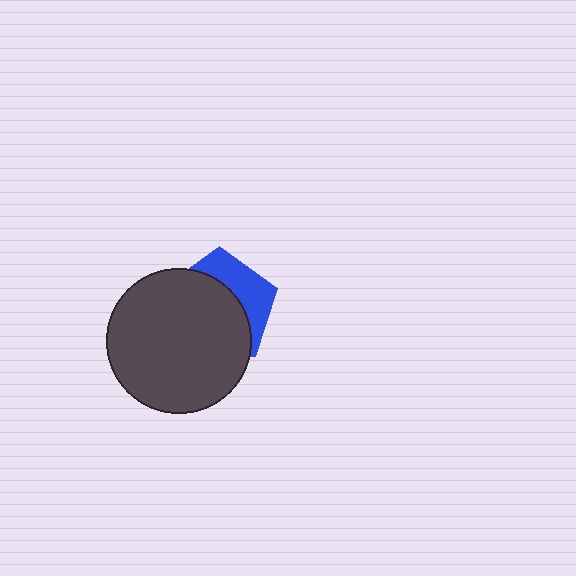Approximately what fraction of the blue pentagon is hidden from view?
Roughly 66% of the blue pentagon is hidden behind the dark gray circle.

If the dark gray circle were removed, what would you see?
You would see the complete blue pentagon.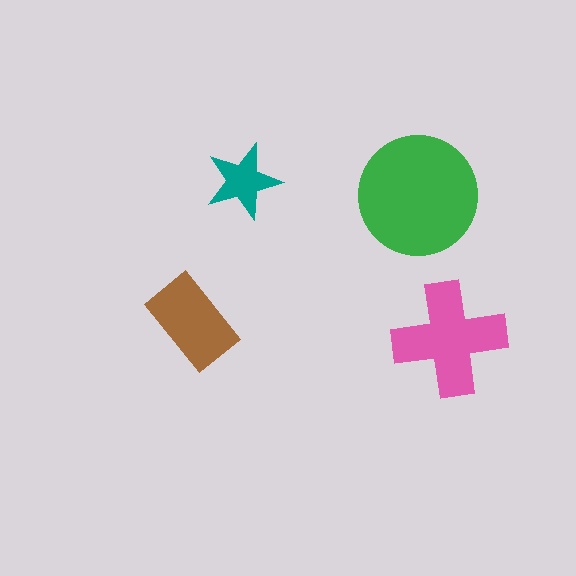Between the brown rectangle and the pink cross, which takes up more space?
The pink cross.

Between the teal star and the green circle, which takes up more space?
The green circle.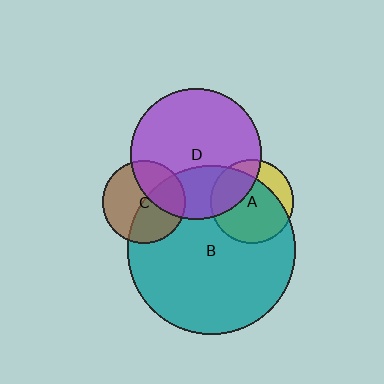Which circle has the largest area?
Circle B (teal).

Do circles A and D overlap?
Yes.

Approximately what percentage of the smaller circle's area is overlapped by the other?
Approximately 30%.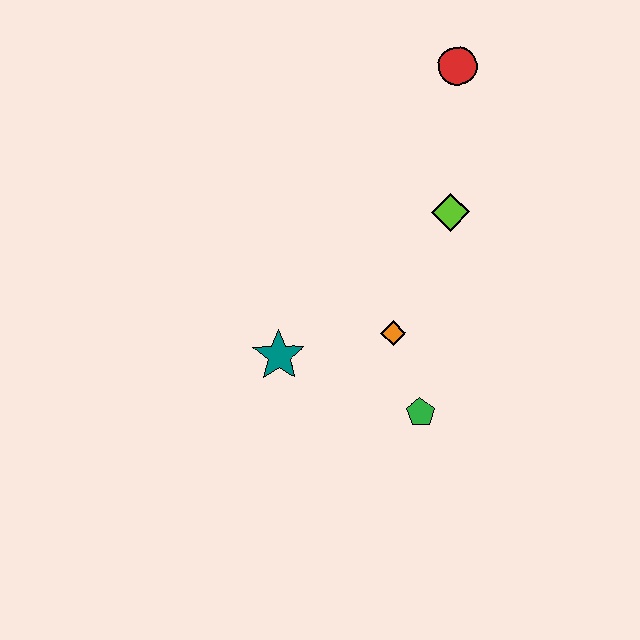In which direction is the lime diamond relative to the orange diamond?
The lime diamond is above the orange diamond.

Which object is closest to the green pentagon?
The orange diamond is closest to the green pentagon.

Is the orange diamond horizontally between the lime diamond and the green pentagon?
No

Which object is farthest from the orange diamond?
The red circle is farthest from the orange diamond.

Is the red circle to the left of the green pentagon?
No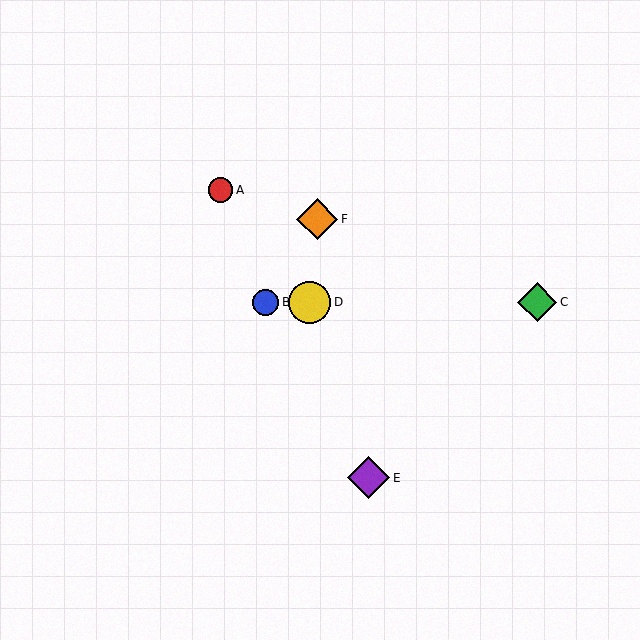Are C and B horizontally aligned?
Yes, both are at y≈302.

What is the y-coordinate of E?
Object E is at y≈478.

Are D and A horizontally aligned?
No, D is at y≈302 and A is at y≈190.